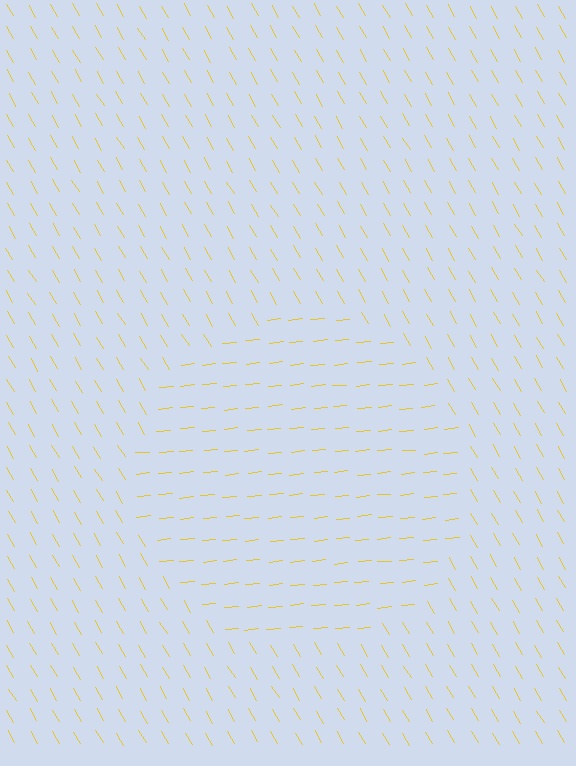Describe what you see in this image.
The image is filled with small yellow line segments. A circle region in the image has lines oriented differently from the surrounding lines, creating a visible texture boundary.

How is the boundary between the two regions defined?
The boundary is defined purely by a change in line orientation (approximately 66 degrees difference). All lines are the same color and thickness.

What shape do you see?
I see a circle.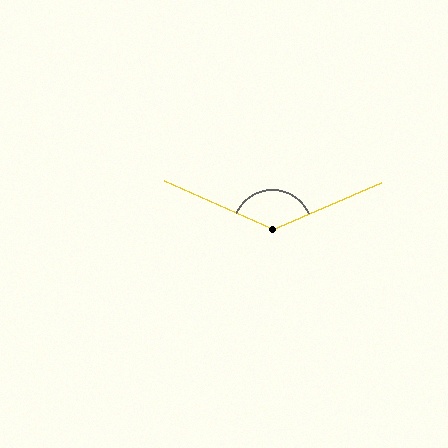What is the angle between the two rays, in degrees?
Approximately 133 degrees.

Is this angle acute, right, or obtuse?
It is obtuse.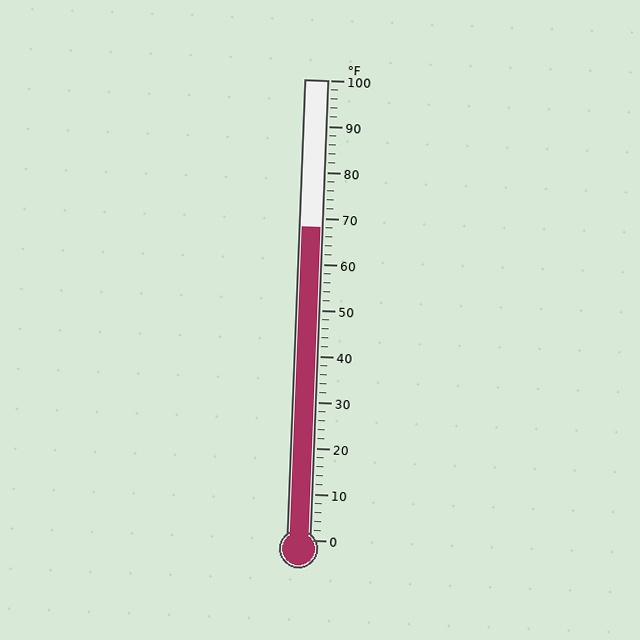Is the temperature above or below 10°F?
The temperature is above 10°F.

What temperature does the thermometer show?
The thermometer shows approximately 68°F.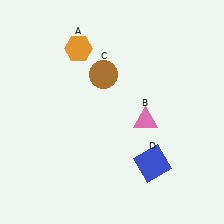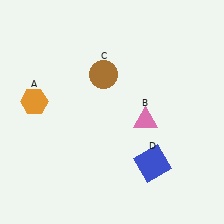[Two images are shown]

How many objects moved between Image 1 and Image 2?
1 object moved between the two images.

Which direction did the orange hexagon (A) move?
The orange hexagon (A) moved down.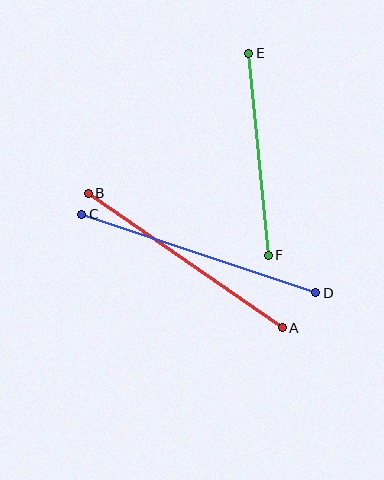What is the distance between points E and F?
The distance is approximately 203 pixels.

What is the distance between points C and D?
The distance is approximately 247 pixels.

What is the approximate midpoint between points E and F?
The midpoint is at approximately (258, 155) pixels.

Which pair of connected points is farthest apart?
Points C and D are farthest apart.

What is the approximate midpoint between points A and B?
The midpoint is at approximately (185, 260) pixels.